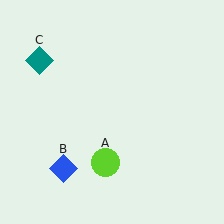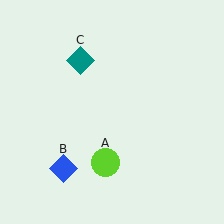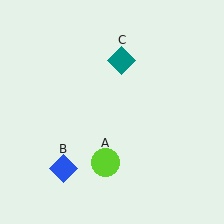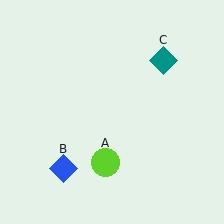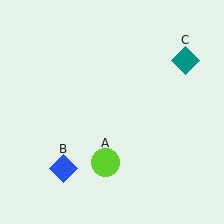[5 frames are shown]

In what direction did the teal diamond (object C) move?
The teal diamond (object C) moved right.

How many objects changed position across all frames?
1 object changed position: teal diamond (object C).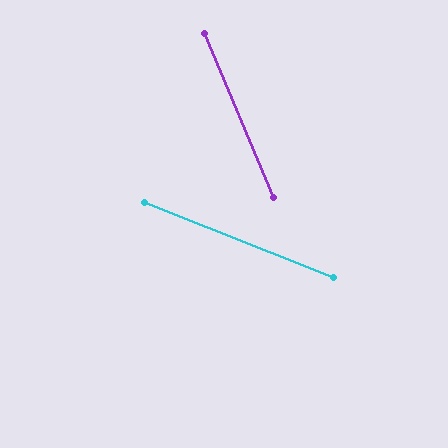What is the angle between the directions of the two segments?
Approximately 46 degrees.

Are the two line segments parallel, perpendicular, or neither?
Neither parallel nor perpendicular — they differ by about 46°.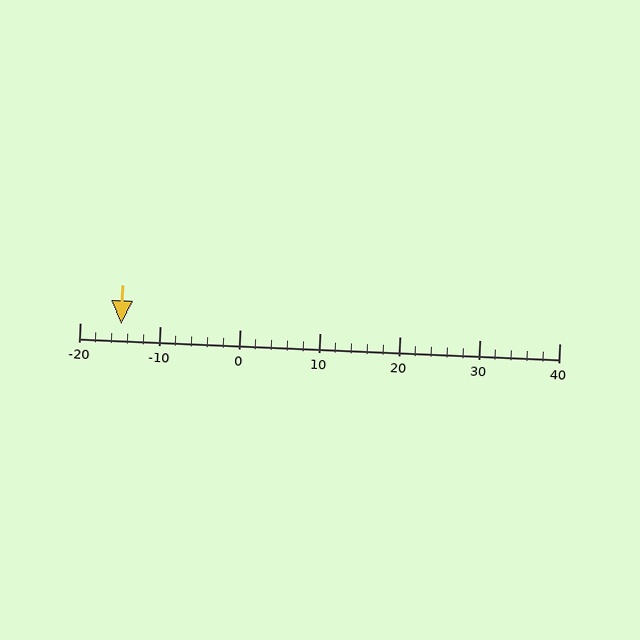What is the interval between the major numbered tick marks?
The major tick marks are spaced 10 units apart.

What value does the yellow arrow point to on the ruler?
The yellow arrow points to approximately -15.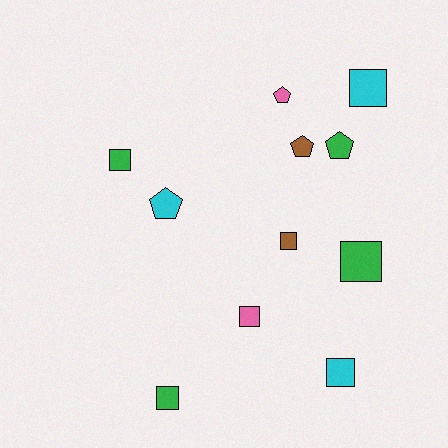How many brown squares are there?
There is 1 brown square.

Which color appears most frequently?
Green, with 4 objects.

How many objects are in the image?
There are 11 objects.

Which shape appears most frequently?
Square, with 7 objects.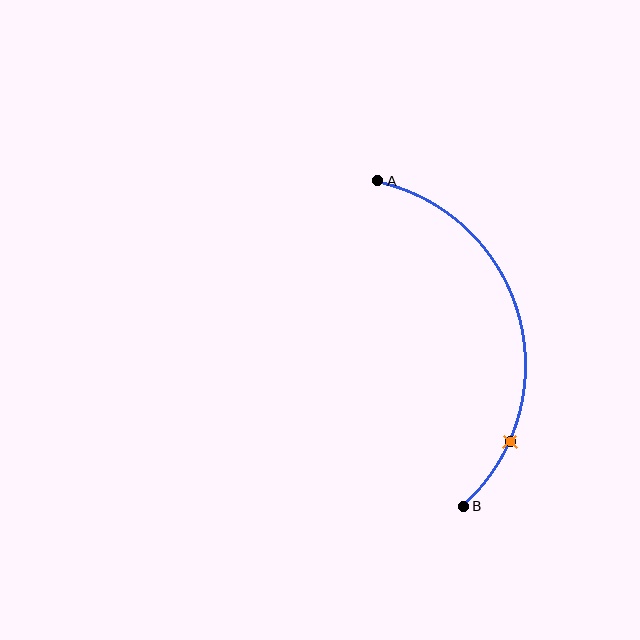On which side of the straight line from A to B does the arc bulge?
The arc bulges to the right of the straight line connecting A and B.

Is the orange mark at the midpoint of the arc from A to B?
No. The orange mark lies on the arc but is closer to endpoint B. The arc midpoint would be at the point on the curve equidistant along the arc from both A and B.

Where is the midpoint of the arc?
The arc midpoint is the point on the curve farthest from the straight line joining A and B. It sits to the right of that line.